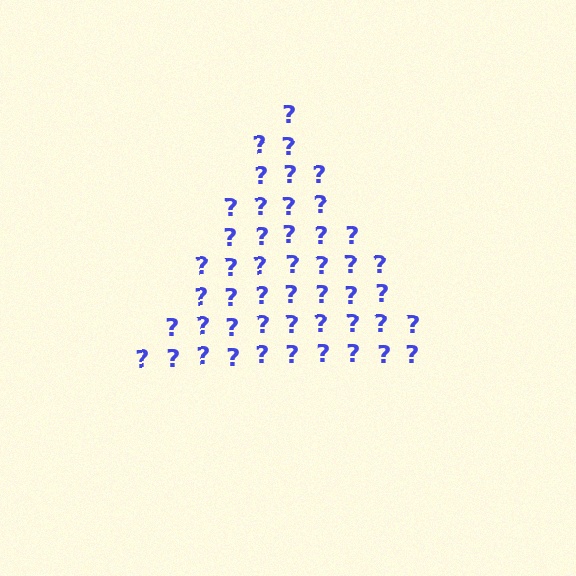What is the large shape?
The large shape is a triangle.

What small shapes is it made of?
It is made of small question marks.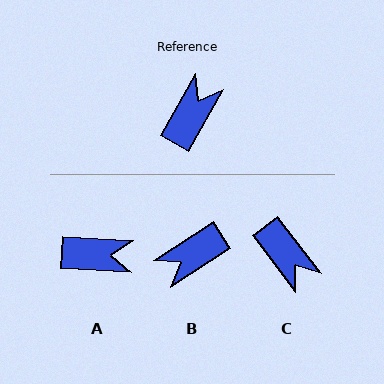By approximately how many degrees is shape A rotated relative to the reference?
Approximately 65 degrees clockwise.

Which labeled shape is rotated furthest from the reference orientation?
B, about 152 degrees away.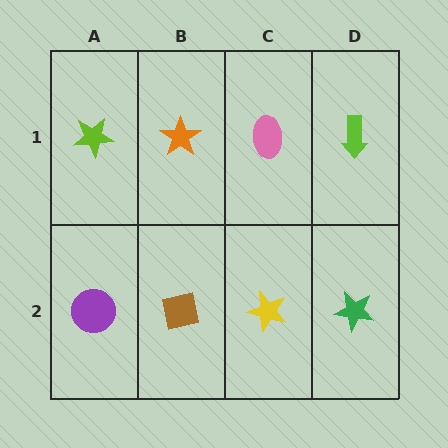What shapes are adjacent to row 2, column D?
A lime arrow (row 1, column D), a yellow star (row 2, column C).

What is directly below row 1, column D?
A green star.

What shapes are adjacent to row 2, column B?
An orange star (row 1, column B), a purple circle (row 2, column A), a yellow star (row 2, column C).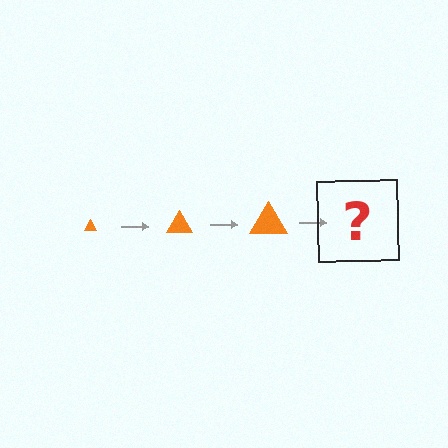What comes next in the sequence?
The next element should be an orange triangle, larger than the previous one.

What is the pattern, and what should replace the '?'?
The pattern is that the triangle gets progressively larger each step. The '?' should be an orange triangle, larger than the previous one.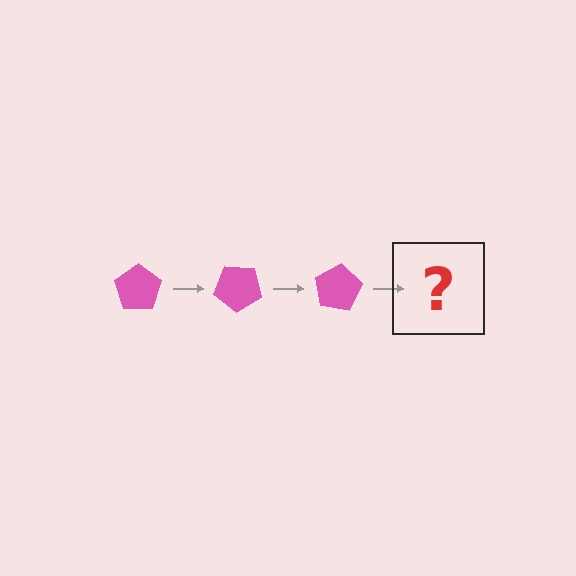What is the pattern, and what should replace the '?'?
The pattern is that the pentagon rotates 40 degrees each step. The '?' should be a pink pentagon rotated 120 degrees.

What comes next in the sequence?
The next element should be a pink pentagon rotated 120 degrees.